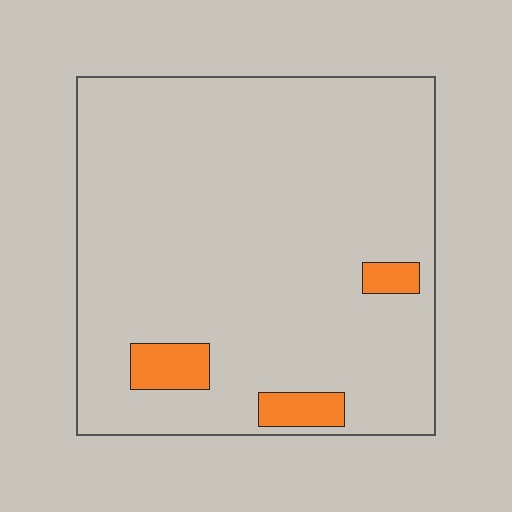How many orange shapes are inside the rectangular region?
3.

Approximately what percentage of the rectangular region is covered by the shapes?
Approximately 5%.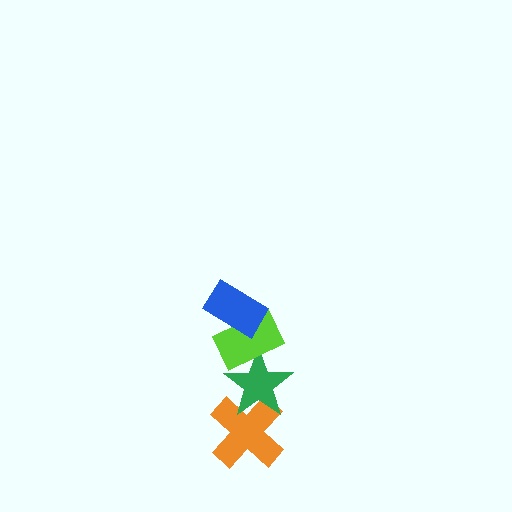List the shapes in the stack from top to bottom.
From top to bottom: the blue rectangle, the lime rectangle, the green star, the orange cross.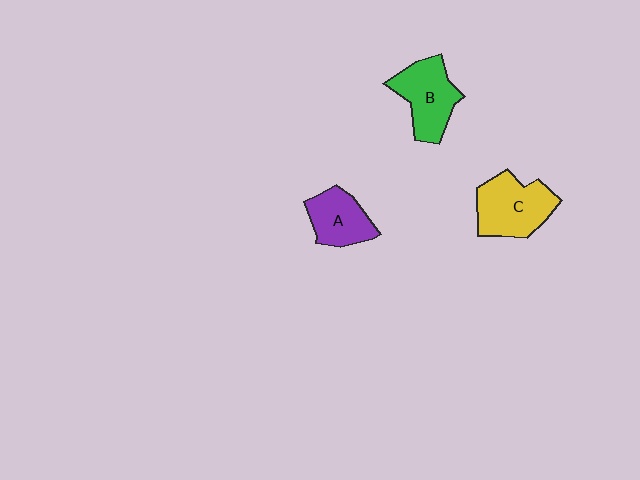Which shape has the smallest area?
Shape A (purple).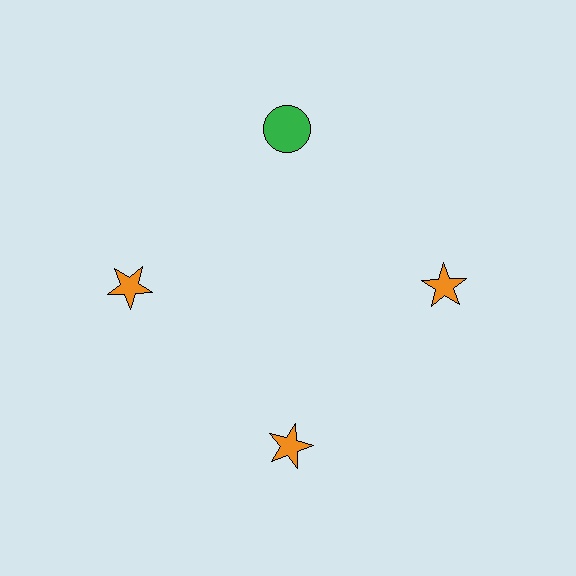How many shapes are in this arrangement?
There are 4 shapes arranged in a ring pattern.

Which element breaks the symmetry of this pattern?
The green circle at roughly the 12 o'clock position breaks the symmetry. All other shapes are orange stars.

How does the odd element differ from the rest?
It differs in both color (green instead of orange) and shape (circle instead of star).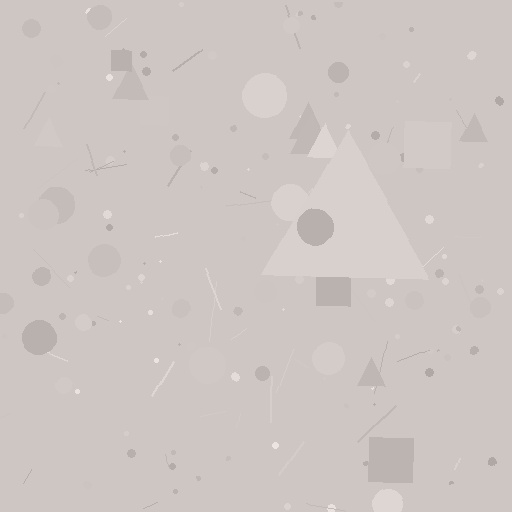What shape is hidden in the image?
A triangle is hidden in the image.